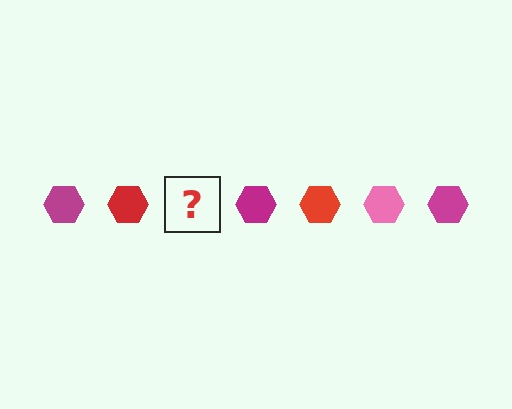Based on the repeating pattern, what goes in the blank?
The blank should be a pink hexagon.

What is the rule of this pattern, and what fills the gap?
The rule is that the pattern cycles through magenta, red, pink hexagons. The gap should be filled with a pink hexagon.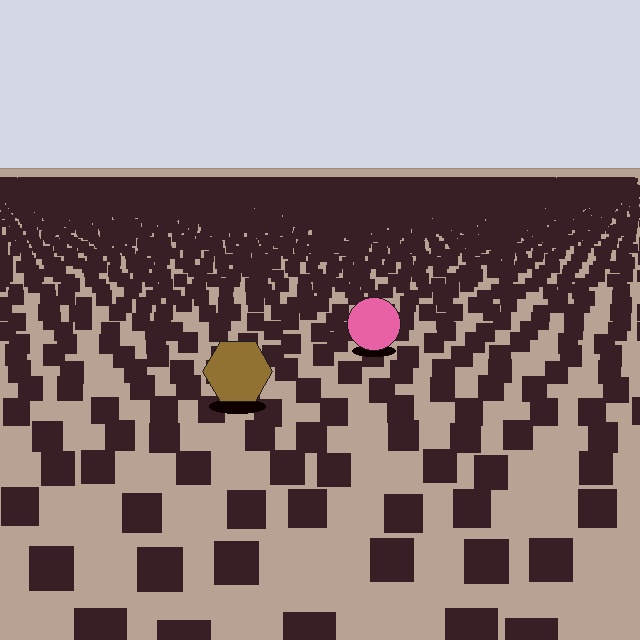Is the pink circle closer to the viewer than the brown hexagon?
No. The brown hexagon is closer — you can tell from the texture gradient: the ground texture is coarser near it.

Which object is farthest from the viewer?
The pink circle is farthest from the viewer. It appears smaller and the ground texture around it is denser.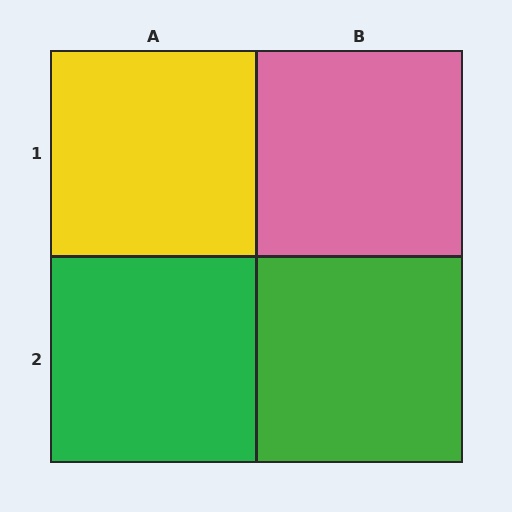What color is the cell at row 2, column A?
Green.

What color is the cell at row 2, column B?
Green.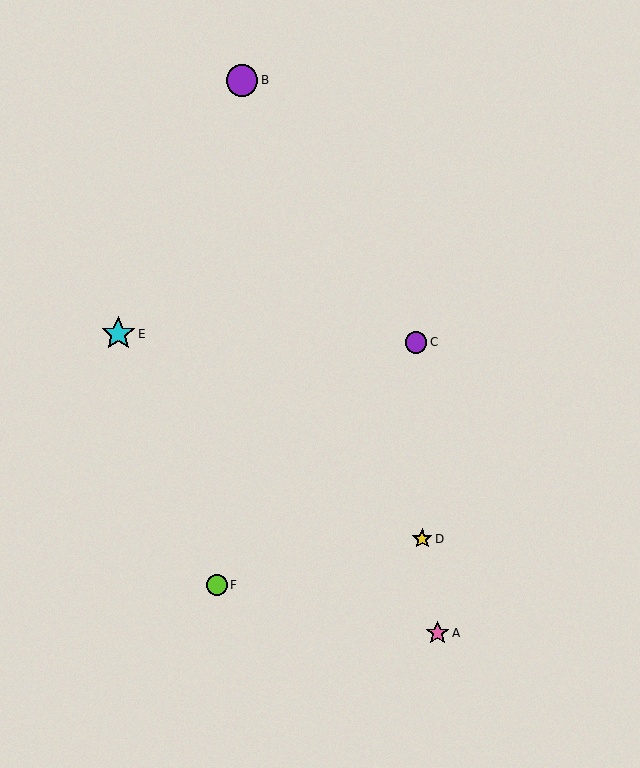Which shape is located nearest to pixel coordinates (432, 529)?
The yellow star (labeled D) at (422, 539) is nearest to that location.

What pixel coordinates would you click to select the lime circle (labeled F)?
Click at (217, 585) to select the lime circle F.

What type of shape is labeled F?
Shape F is a lime circle.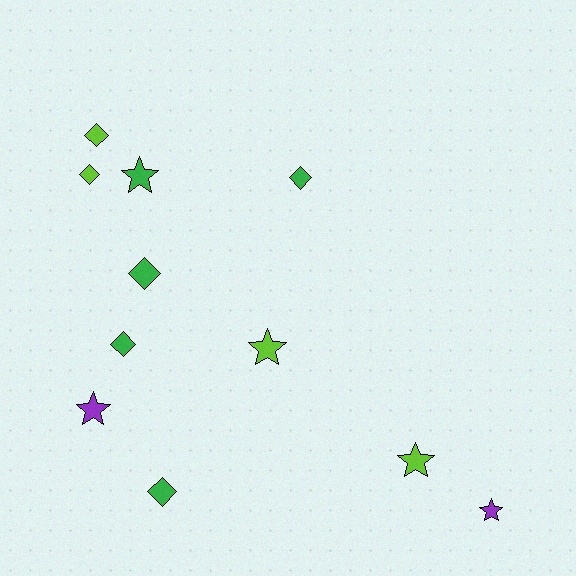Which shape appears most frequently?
Diamond, with 6 objects.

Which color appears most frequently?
Green, with 5 objects.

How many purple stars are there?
There are 2 purple stars.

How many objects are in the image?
There are 11 objects.